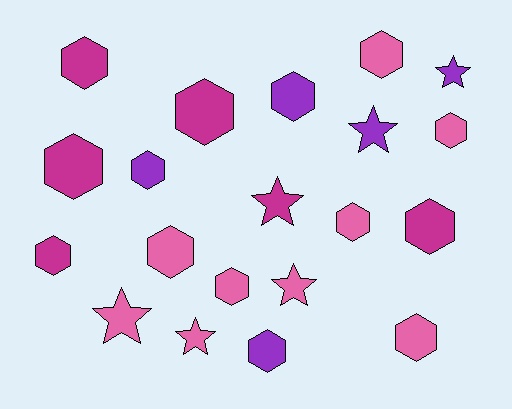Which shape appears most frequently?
Hexagon, with 14 objects.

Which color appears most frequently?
Pink, with 9 objects.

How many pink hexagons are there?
There are 6 pink hexagons.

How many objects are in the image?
There are 20 objects.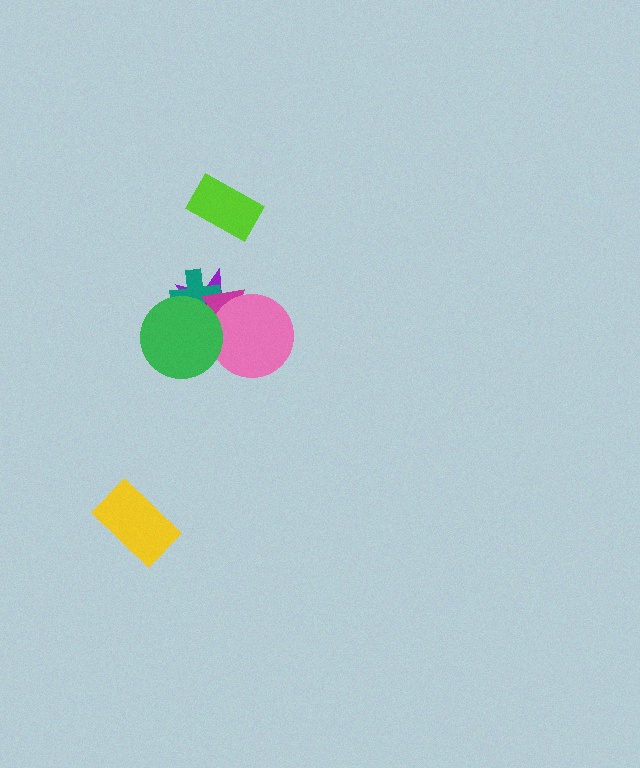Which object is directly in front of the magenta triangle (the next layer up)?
The pink circle is directly in front of the magenta triangle.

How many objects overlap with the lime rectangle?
0 objects overlap with the lime rectangle.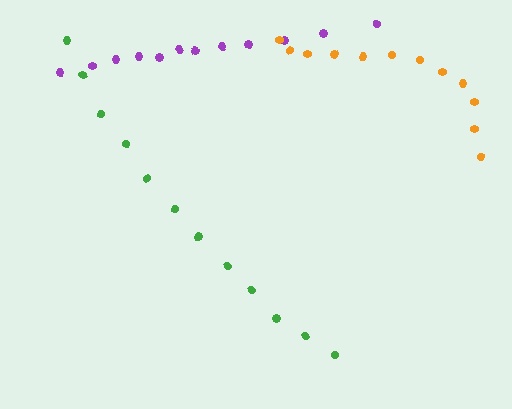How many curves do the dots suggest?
There are 3 distinct paths.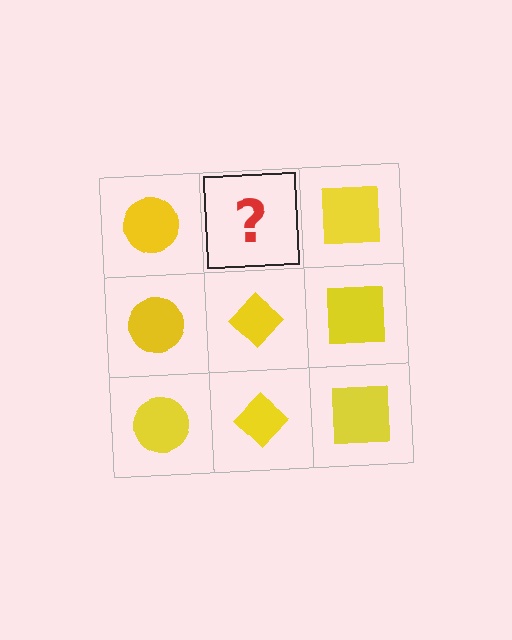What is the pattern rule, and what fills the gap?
The rule is that each column has a consistent shape. The gap should be filled with a yellow diamond.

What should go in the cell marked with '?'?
The missing cell should contain a yellow diamond.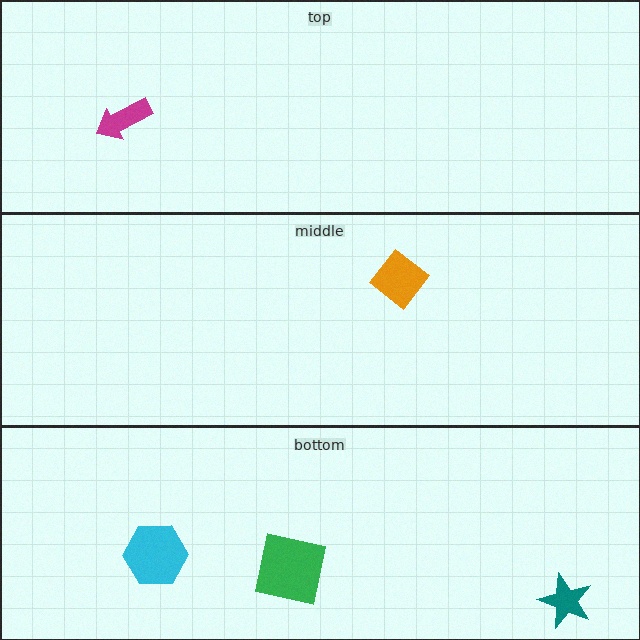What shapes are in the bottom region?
The cyan hexagon, the teal star, the green square.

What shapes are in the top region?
The magenta arrow.